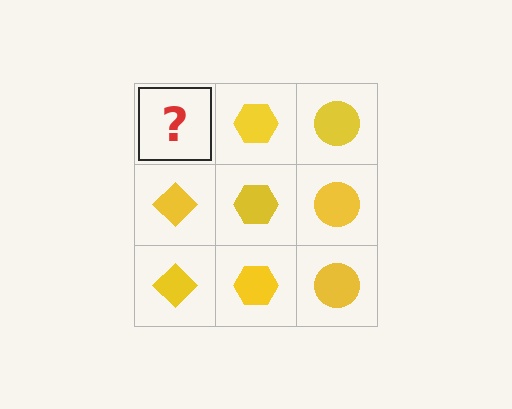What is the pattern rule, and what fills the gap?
The rule is that each column has a consistent shape. The gap should be filled with a yellow diamond.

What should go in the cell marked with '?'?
The missing cell should contain a yellow diamond.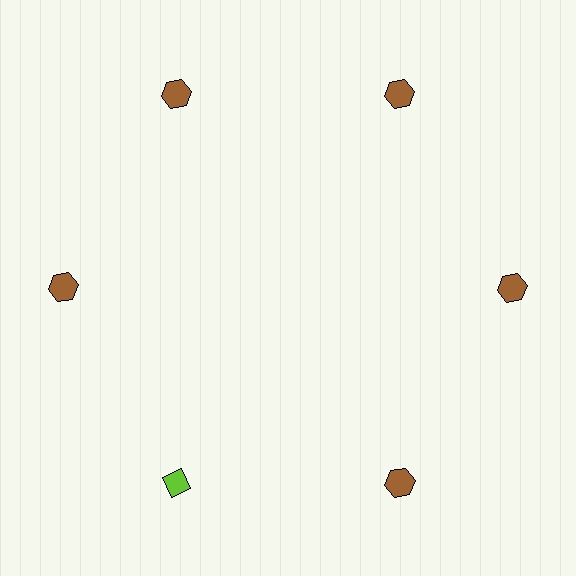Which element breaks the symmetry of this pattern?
The lime diamond at roughly the 7 o'clock position breaks the symmetry. All other shapes are brown hexagons.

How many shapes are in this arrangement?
There are 6 shapes arranged in a ring pattern.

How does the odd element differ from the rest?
It differs in both color (lime instead of brown) and shape (diamond instead of hexagon).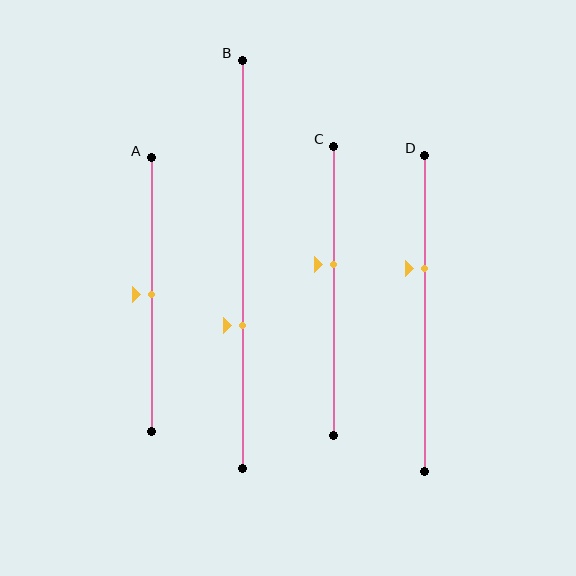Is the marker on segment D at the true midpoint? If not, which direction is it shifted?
No, the marker on segment D is shifted upward by about 14% of the segment length.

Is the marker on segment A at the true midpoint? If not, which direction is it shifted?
Yes, the marker on segment A is at the true midpoint.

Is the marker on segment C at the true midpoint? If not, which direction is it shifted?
No, the marker on segment C is shifted upward by about 9% of the segment length.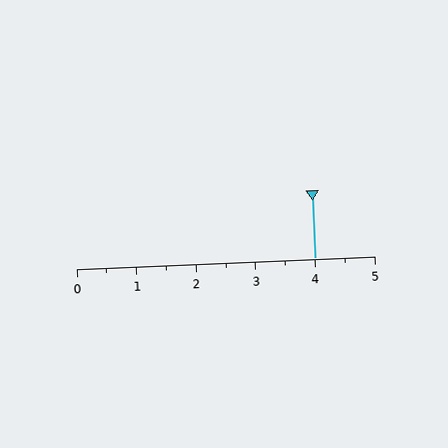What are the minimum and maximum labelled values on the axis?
The axis runs from 0 to 5.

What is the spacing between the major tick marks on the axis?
The major ticks are spaced 1 apart.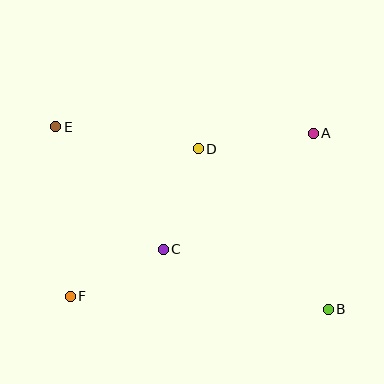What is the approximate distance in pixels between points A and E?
The distance between A and E is approximately 258 pixels.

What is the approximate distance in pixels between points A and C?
The distance between A and C is approximately 190 pixels.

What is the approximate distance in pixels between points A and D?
The distance between A and D is approximately 116 pixels.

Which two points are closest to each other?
Points C and F are closest to each other.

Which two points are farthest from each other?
Points B and E are farthest from each other.